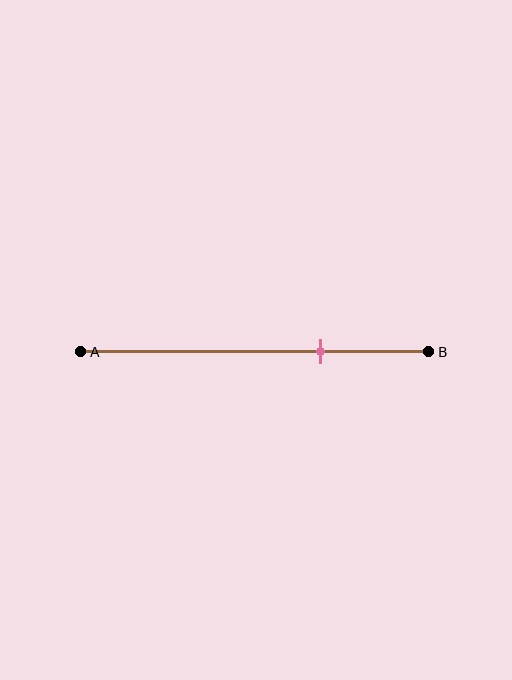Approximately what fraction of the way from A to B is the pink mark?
The pink mark is approximately 70% of the way from A to B.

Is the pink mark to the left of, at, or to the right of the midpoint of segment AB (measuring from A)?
The pink mark is to the right of the midpoint of segment AB.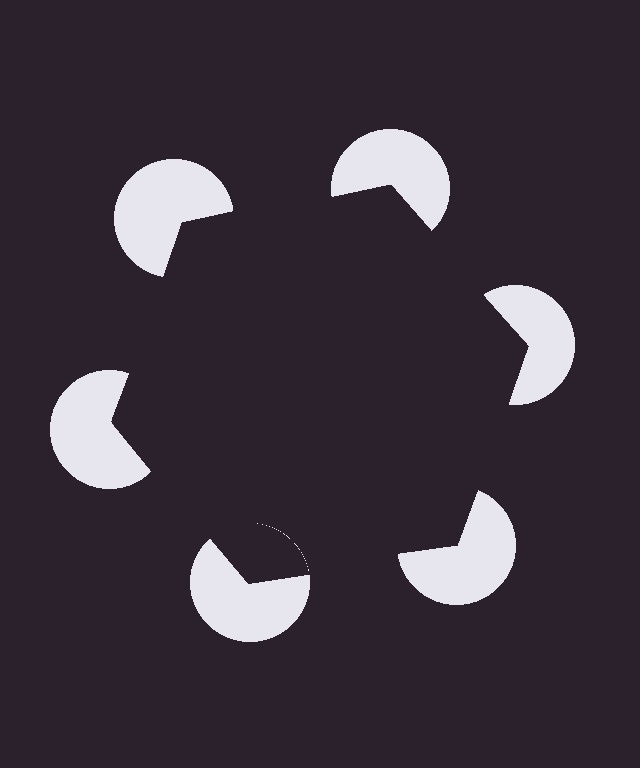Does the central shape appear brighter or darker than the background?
It typically appears slightly darker than the background, even though no actual brightness change is drawn.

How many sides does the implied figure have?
6 sides.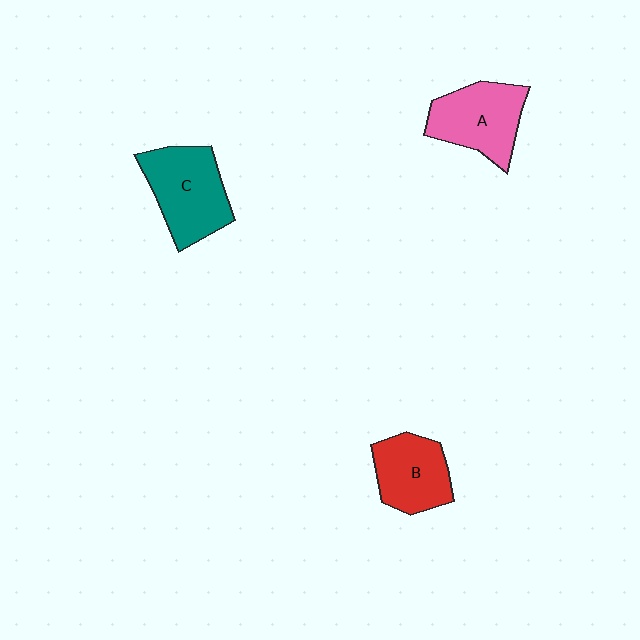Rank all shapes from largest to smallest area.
From largest to smallest: C (teal), A (pink), B (red).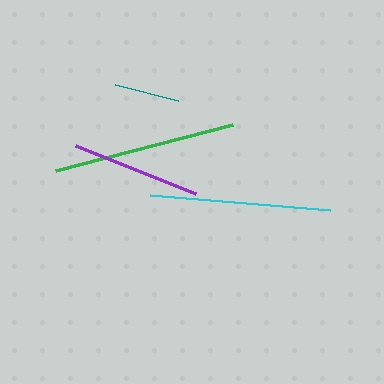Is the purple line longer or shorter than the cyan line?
The cyan line is longer than the purple line.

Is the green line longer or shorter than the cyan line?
The green line is longer than the cyan line.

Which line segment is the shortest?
The teal line is the shortest at approximately 65 pixels.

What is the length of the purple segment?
The purple segment is approximately 129 pixels long.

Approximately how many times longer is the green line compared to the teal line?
The green line is approximately 2.8 times the length of the teal line.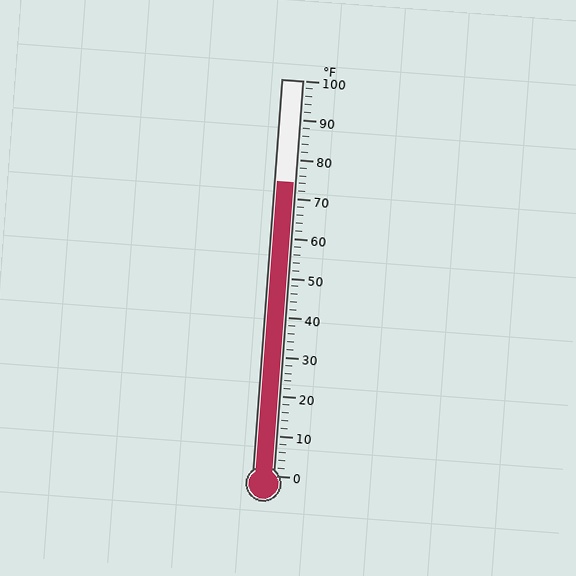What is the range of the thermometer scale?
The thermometer scale ranges from 0°F to 100°F.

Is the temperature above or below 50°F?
The temperature is above 50°F.